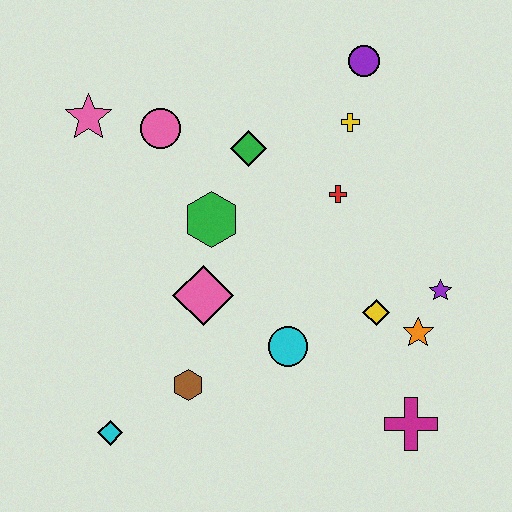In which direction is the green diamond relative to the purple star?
The green diamond is to the left of the purple star.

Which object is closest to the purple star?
The orange star is closest to the purple star.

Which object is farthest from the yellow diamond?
The pink star is farthest from the yellow diamond.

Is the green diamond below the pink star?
Yes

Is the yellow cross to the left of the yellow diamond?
Yes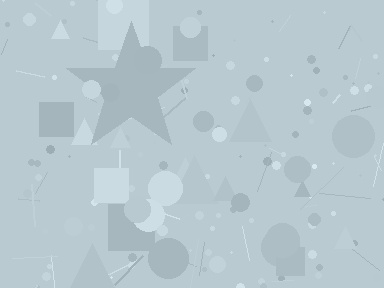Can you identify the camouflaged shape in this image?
The camouflaged shape is a star.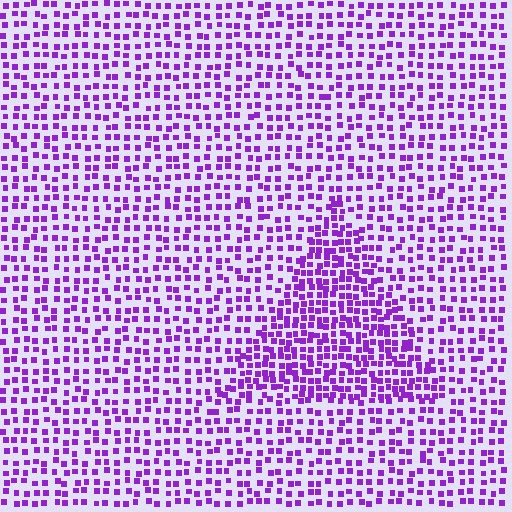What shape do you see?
I see a triangle.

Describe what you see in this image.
The image contains small purple elements arranged at two different densities. A triangle-shaped region is visible where the elements are more densely packed than the surrounding area.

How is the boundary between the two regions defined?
The boundary is defined by a change in element density (approximately 1.7x ratio). All elements are the same color, size, and shape.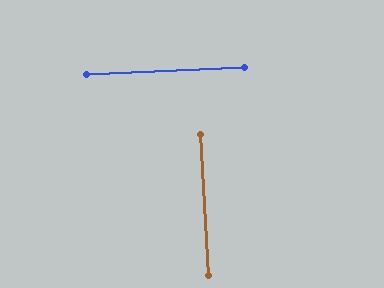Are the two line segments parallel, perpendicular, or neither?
Perpendicular — they meet at approximately 89°.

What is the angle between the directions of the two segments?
Approximately 89 degrees.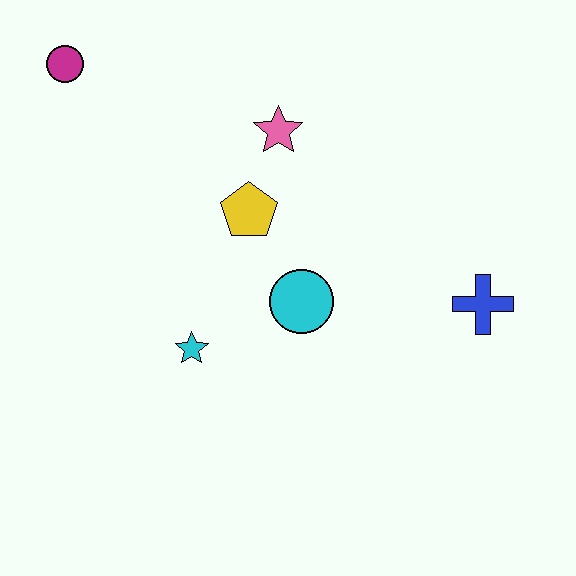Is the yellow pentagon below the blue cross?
No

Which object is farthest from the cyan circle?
The magenta circle is farthest from the cyan circle.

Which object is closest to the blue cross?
The cyan circle is closest to the blue cross.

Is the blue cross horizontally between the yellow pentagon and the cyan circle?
No